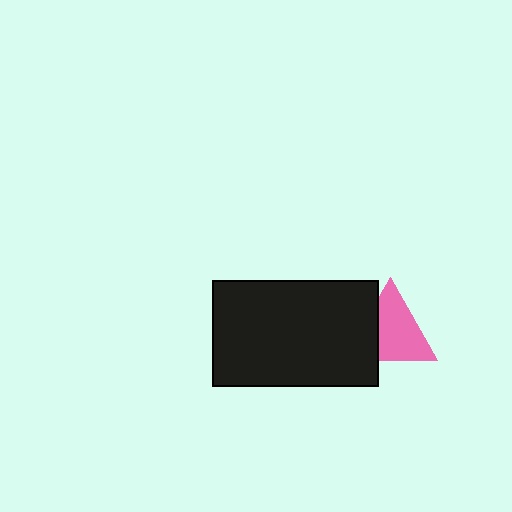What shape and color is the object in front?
The object in front is a black rectangle.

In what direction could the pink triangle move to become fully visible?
The pink triangle could move right. That would shift it out from behind the black rectangle entirely.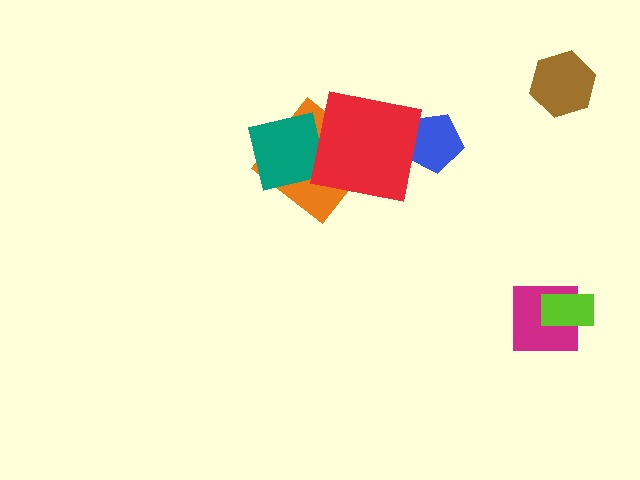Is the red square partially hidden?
No, no other shape covers it.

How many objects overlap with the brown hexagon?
0 objects overlap with the brown hexagon.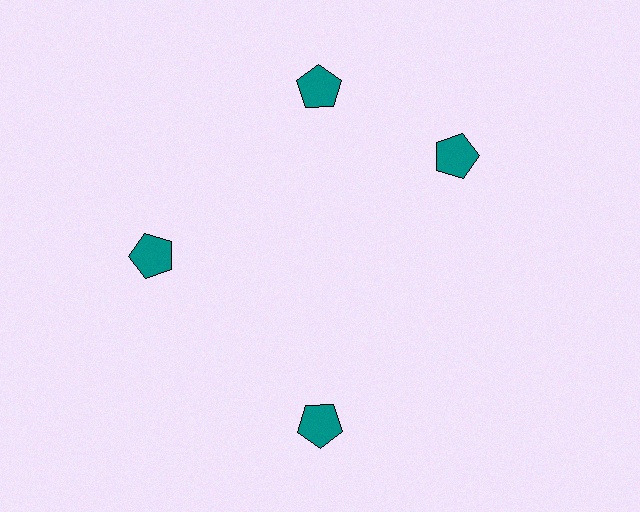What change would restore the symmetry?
The symmetry would be restored by rotating it back into even spacing with its neighbors so that all 4 pentagons sit at equal angles and equal distance from the center.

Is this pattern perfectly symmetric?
No. The 4 teal pentagons are arranged in a ring, but one element near the 3 o'clock position is rotated out of alignment along the ring, breaking the 4-fold rotational symmetry.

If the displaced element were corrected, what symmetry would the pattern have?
It would have 4-fold rotational symmetry — the pattern would map onto itself every 90 degrees.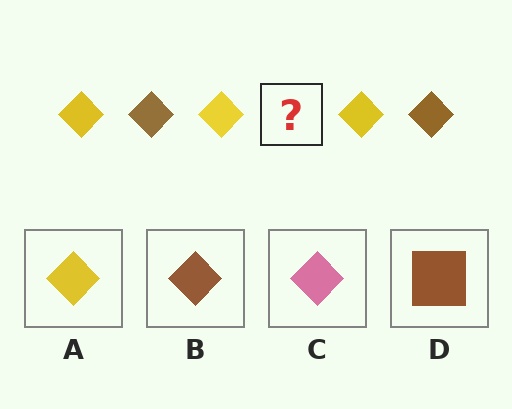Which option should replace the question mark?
Option B.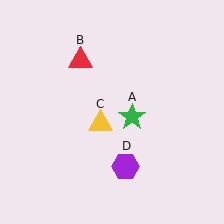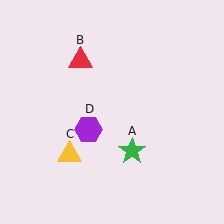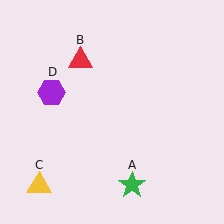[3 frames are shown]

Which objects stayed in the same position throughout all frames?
Red triangle (object B) remained stationary.